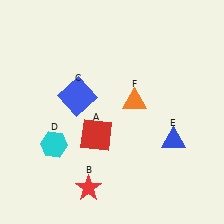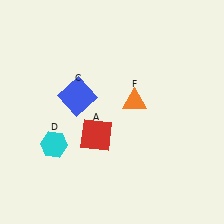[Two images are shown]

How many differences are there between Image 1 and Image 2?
There are 2 differences between the two images.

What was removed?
The blue triangle (E), the red star (B) were removed in Image 2.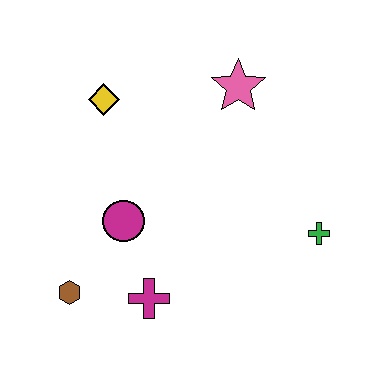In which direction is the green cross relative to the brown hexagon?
The green cross is to the right of the brown hexagon.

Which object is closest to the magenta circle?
The magenta cross is closest to the magenta circle.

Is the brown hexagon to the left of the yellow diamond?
Yes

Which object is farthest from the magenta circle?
The green cross is farthest from the magenta circle.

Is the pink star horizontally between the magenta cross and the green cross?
Yes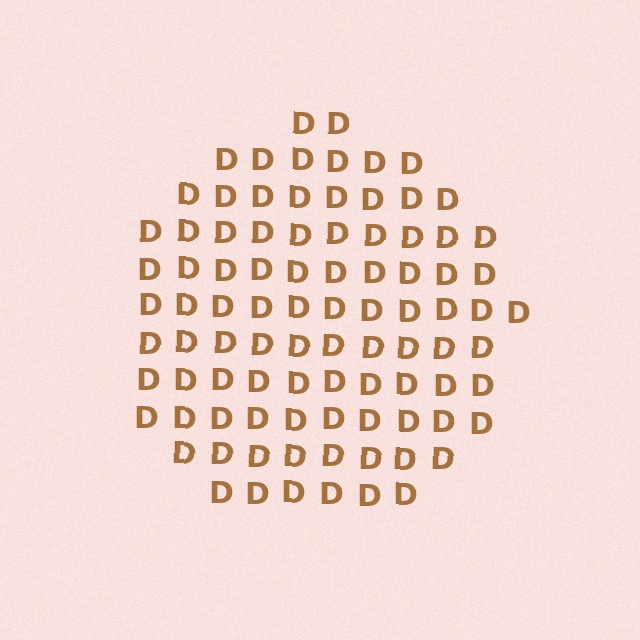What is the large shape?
The large shape is a circle.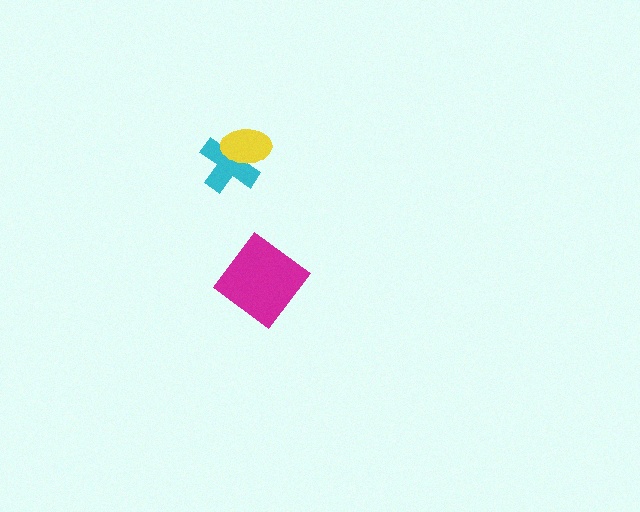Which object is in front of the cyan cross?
The yellow ellipse is in front of the cyan cross.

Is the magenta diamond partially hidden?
No, no other shape covers it.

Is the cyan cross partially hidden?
Yes, it is partially covered by another shape.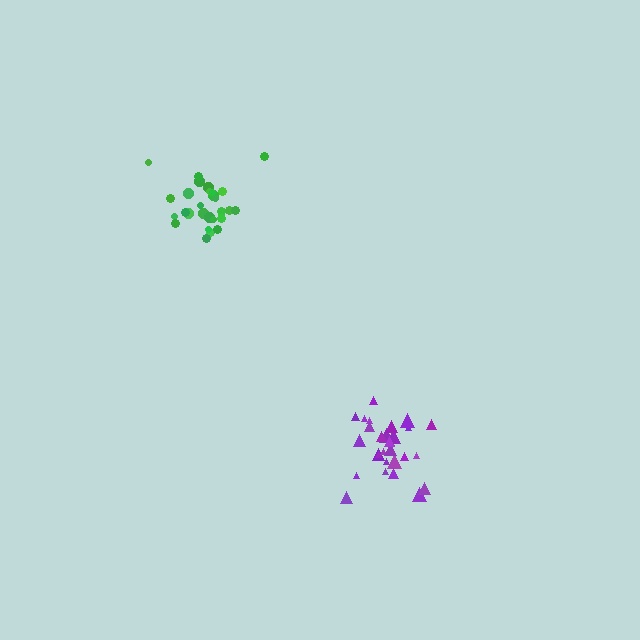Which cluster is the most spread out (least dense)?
Purple.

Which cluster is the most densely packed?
Green.